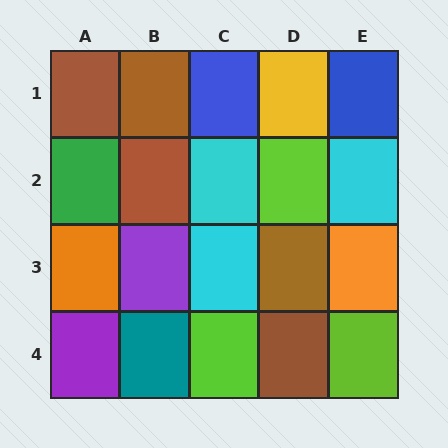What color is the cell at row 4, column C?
Lime.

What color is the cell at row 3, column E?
Orange.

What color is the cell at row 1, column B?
Brown.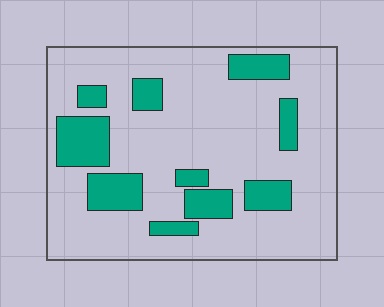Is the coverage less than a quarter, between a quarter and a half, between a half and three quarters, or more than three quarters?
Less than a quarter.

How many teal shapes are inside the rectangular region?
10.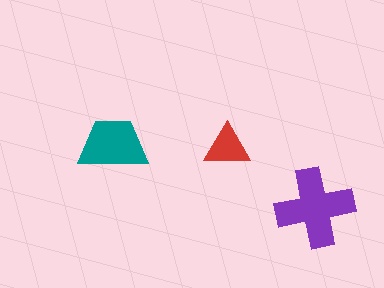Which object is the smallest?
The red triangle.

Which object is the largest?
The purple cross.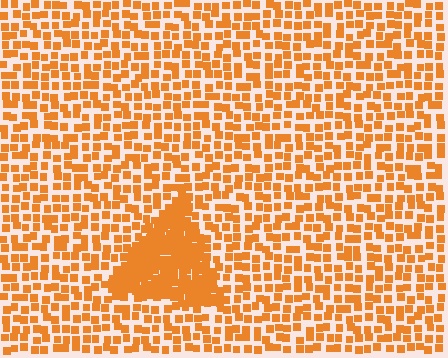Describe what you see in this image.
The image contains small orange elements arranged at two different densities. A triangle-shaped region is visible where the elements are more densely packed than the surrounding area.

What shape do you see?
I see a triangle.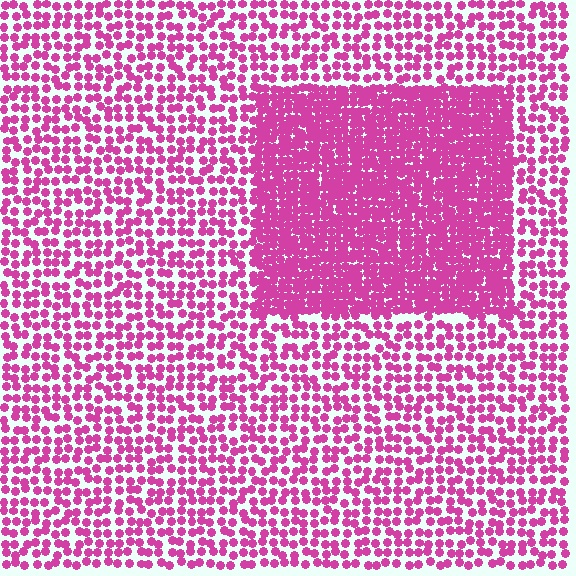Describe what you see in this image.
The image contains small magenta elements arranged at two different densities. A rectangle-shaped region is visible where the elements are more densely packed than the surrounding area.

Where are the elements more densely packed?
The elements are more densely packed inside the rectangle boundary.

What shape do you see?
I see a rectangle.